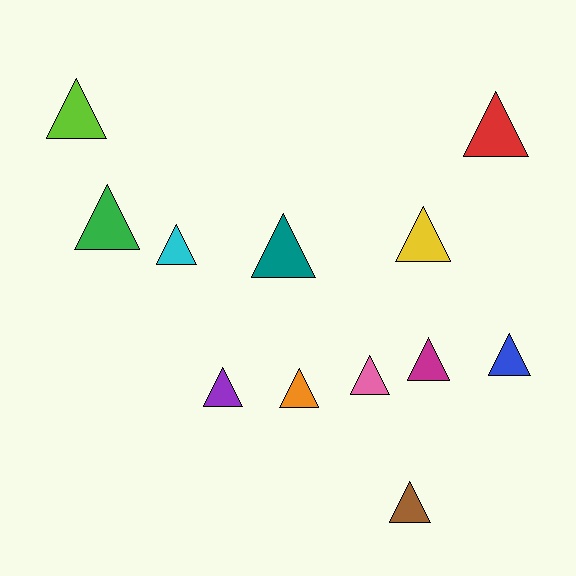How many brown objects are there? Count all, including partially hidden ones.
There is 1 brown object.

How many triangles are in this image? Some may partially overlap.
There are 12 triangles.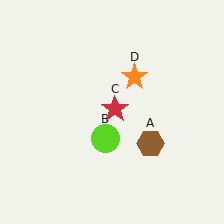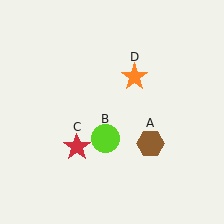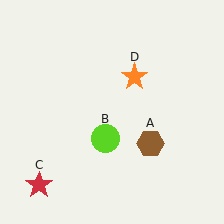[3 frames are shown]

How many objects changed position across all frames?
1 object changed position: red star (object C).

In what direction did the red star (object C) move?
The red star (object C) moved down and to the left.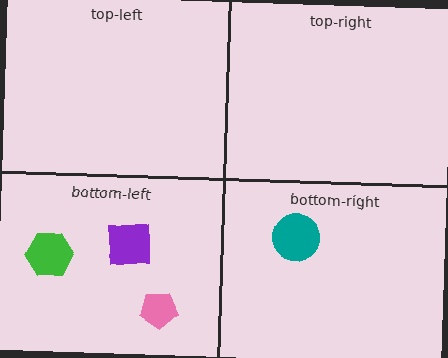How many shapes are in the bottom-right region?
1.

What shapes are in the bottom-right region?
The teal circle.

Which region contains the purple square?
The bottom-left region.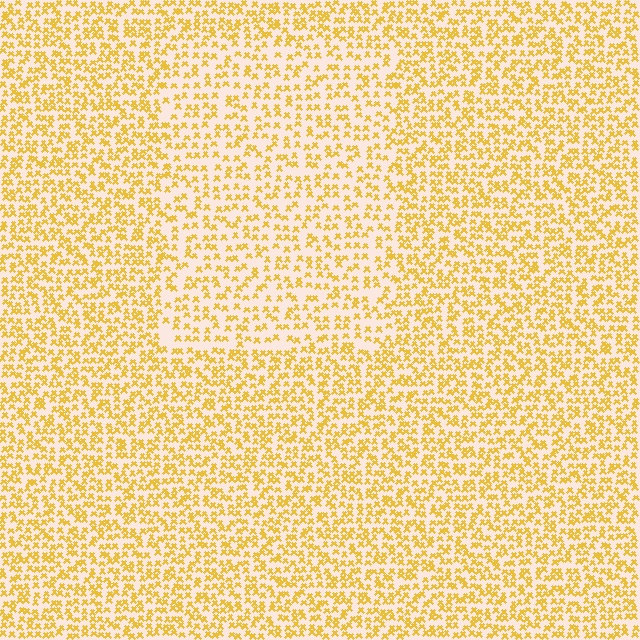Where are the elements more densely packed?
The elements are more densely packed outside the rectangle boundary.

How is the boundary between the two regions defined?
The boundary is defined by a change in element density (approximately 1.6x ratio). All elements are the same color, size, and shape.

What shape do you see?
I see a rectangle.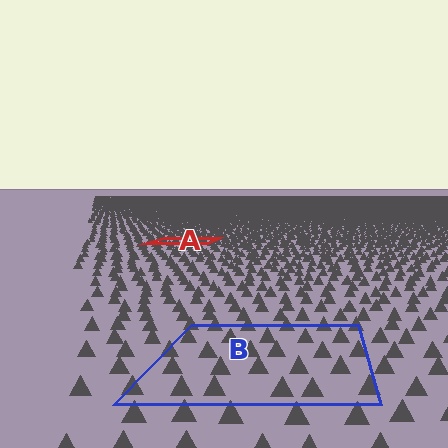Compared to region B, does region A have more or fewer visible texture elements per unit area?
Region A has more texture elements per unit area — they are packed more densely because it is farther away.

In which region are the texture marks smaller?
The texture marks are smaller in region A, because it is farther away.